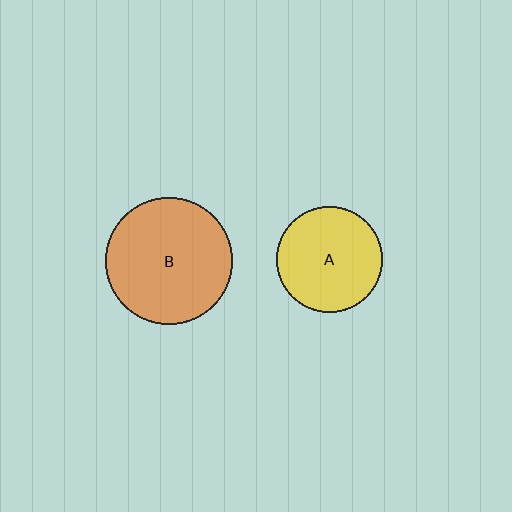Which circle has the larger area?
Circle B (orange).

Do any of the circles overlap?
No, none of the circles overlap.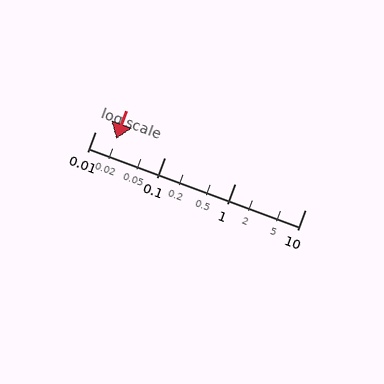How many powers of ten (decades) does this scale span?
The scale spans 3 decades, from 0.01 to 10.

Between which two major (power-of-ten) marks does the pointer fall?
The pointer is between 0.01 and 0.1.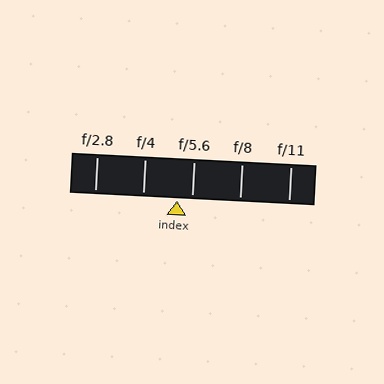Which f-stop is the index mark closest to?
The index mark is closest to f/5.6.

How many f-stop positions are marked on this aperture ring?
There are 5 f-stop positions marked.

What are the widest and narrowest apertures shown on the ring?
The widest aperture shown is f/2.8 and the narrowest is f/11.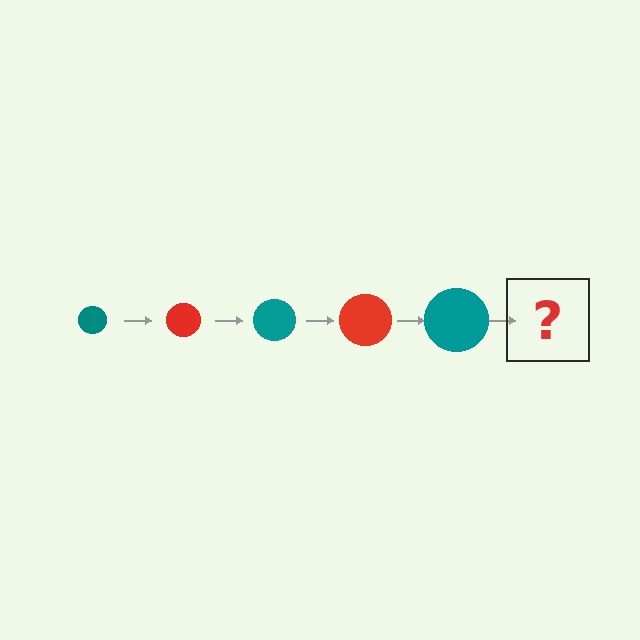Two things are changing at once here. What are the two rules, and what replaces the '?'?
The two rules are that the circle grows larger each step and the color cycles through teal and red. The '?' should be a red circle, larger than the previous one.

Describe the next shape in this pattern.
It should be a red circle, larger than the previous one.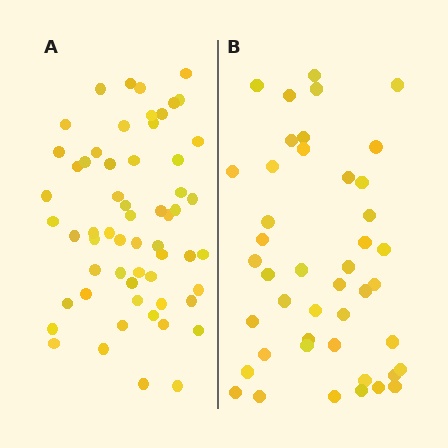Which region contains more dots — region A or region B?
Region A (the left region) has more dots.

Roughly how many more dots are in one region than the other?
Region A has approximately 15 more dots than region B.